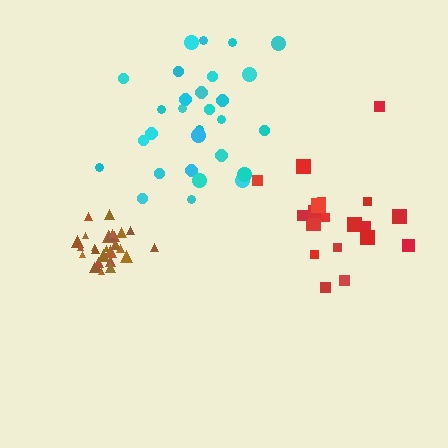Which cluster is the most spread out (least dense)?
Red.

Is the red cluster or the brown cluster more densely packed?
Brown.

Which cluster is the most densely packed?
Brown.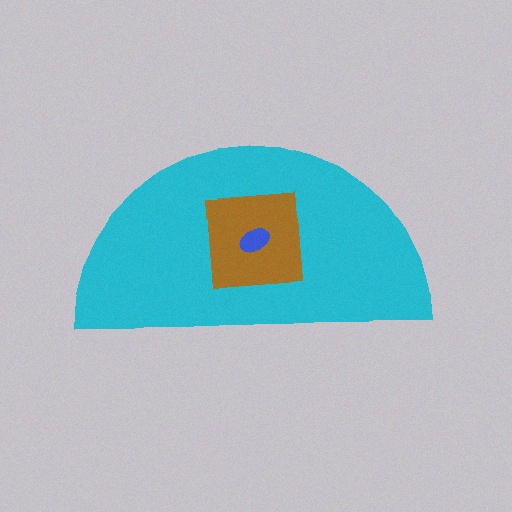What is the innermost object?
The blue ellipse.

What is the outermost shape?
The cyan semicircle.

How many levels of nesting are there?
3.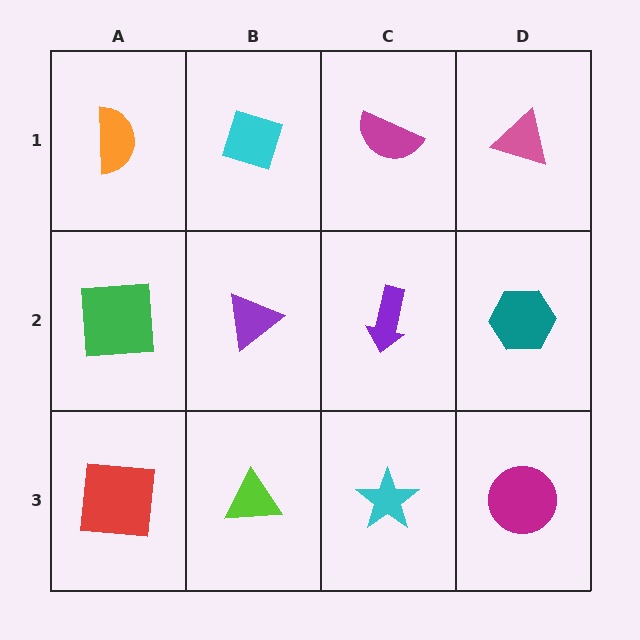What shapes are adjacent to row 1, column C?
A purple arrow (row 2, column C), a cyan diamond (row 1, column B), a pink triangle (row 1, column D).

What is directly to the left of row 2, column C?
A purple triangle.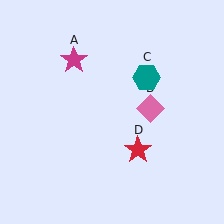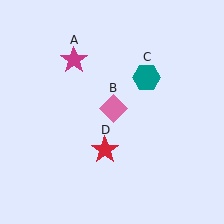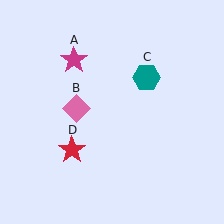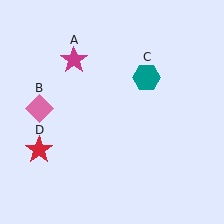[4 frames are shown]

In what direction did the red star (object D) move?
The red star (object D) moved left.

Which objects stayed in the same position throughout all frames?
Magenta star (object A) and teal hexagon (object C) remained stationary.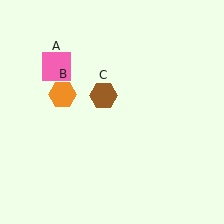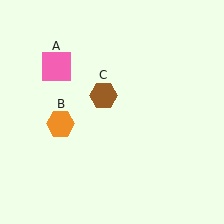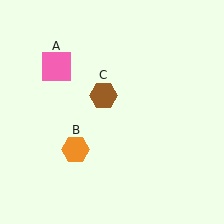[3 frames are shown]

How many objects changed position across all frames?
1 object changed position: orange hexagon (object B).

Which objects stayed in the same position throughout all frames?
Pink square (object A) and brown hexagon (object C) remained stationary.